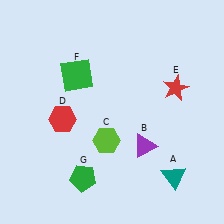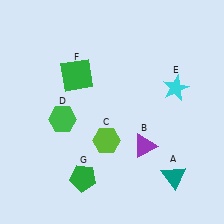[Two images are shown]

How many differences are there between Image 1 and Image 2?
There are 2 differences between the two images.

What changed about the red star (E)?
In Image 1, E is red. In Image 2, it changed to cyan.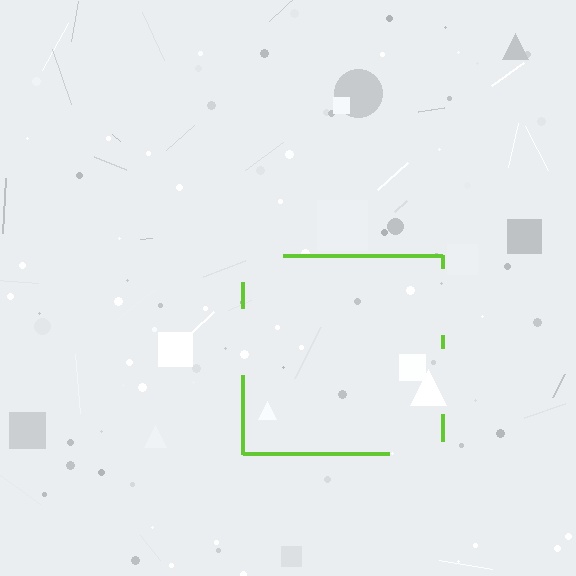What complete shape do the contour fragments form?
The contour fragments form a square.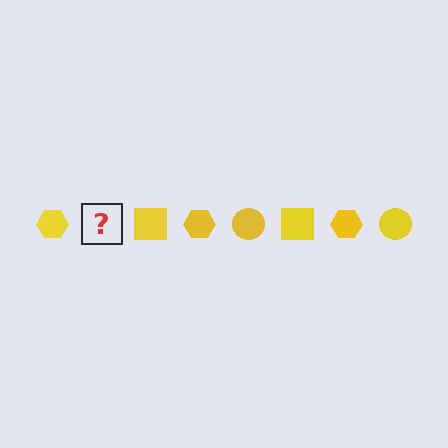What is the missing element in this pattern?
The missing element is a yellow circle.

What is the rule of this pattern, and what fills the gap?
The rule is that the pattern cycles through hexagon, circle, square shapes in yellow. The gap should be filled with a yellow circle.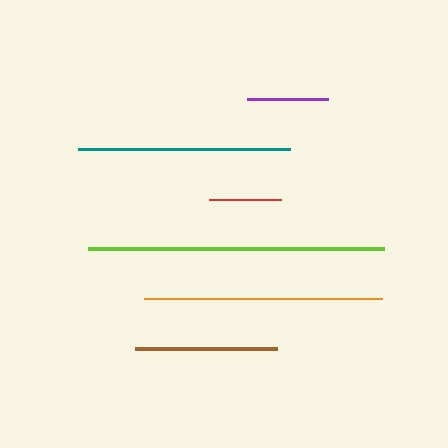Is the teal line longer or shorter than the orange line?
The orange line is longer than the teal line.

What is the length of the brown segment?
The brown segment is approximately 142 pixels long.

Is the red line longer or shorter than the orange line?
The orange line is longer than the red line.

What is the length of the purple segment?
The purple segment is approximately 81 pixels long.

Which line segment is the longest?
The lime line is the longest at approximately 296 pixels.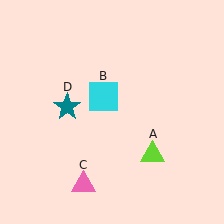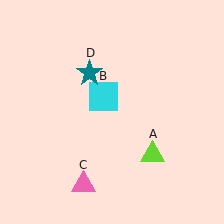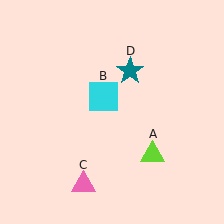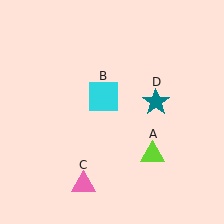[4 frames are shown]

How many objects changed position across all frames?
1 object changed position: teal star (object D).